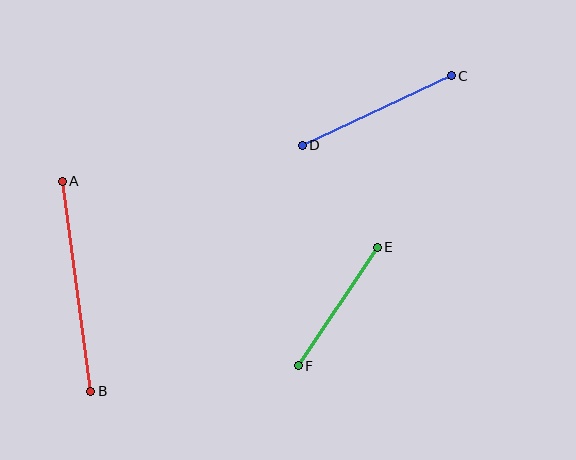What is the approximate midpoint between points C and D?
The midpoint is at approximately (377, 110) pixels.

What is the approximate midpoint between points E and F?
The midpoint is at approximately (338, 307) pixels.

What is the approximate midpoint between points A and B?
The midpoint is at approximately (77, 286) pixels.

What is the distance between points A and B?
The distance is approximately 212 pixels.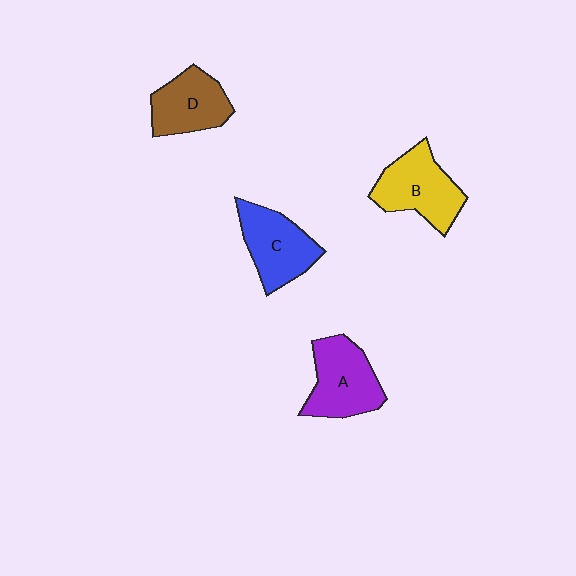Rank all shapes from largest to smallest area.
From largest to smallest: B (yellow), A (purple), C (blue), D (brown).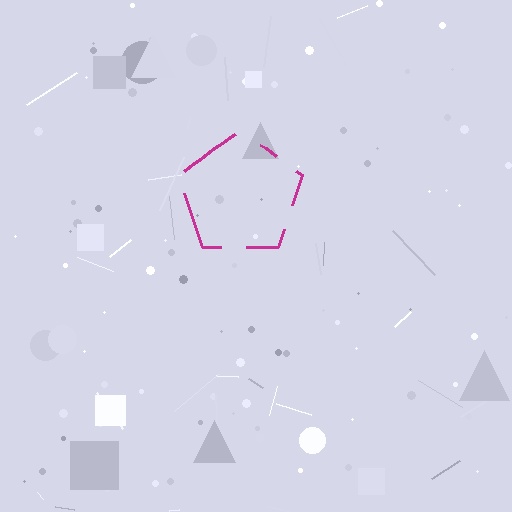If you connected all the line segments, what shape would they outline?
They would outline a pentagon.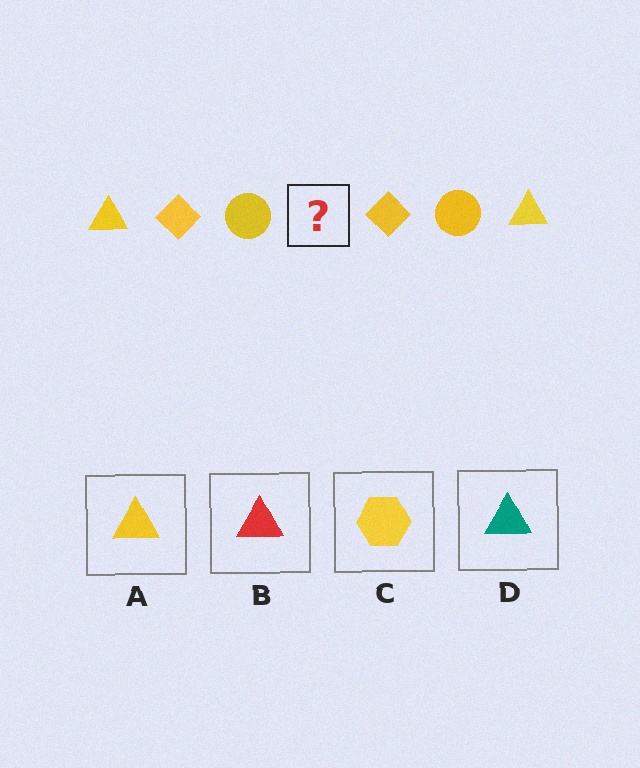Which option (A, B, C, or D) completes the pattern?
A.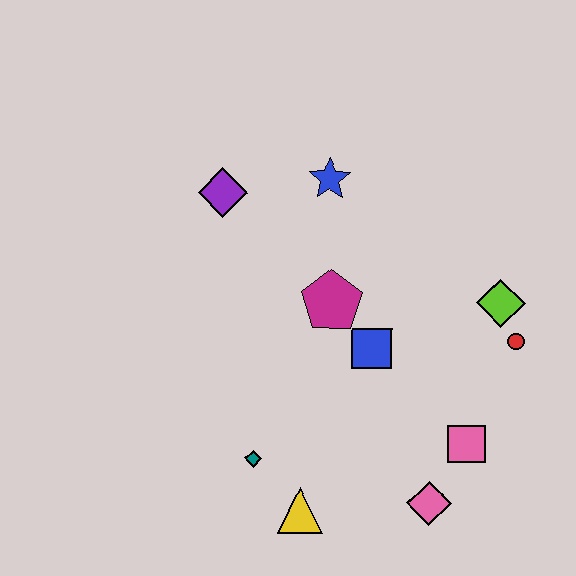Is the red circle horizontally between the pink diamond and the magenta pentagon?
No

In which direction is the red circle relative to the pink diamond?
The red circle is above the pink diamond.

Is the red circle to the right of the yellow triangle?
Yes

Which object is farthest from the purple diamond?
The pink diamond is farthest from the purple diamond.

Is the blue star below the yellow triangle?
No